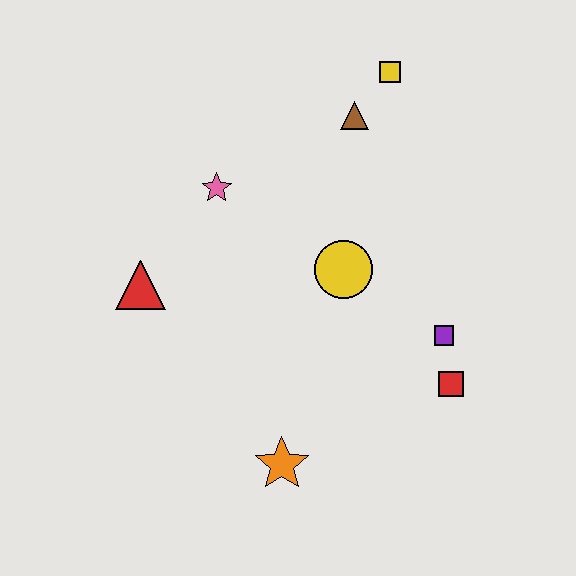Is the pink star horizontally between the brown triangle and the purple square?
No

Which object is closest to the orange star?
The red square is closest to the orange star.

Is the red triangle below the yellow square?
Yes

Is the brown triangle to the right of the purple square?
No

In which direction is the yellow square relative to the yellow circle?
The yellow square is above the yellow circle.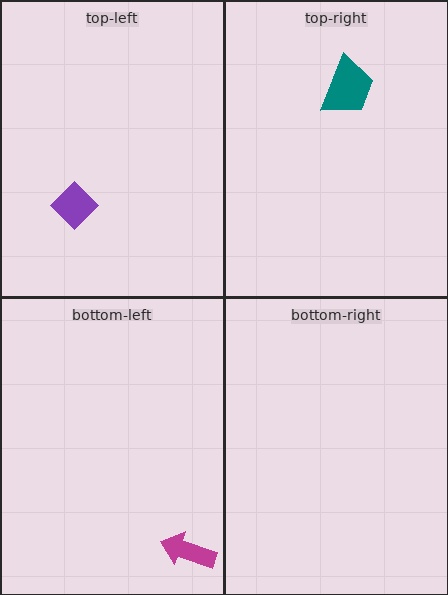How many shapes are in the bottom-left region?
1.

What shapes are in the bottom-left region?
The magenta arrow.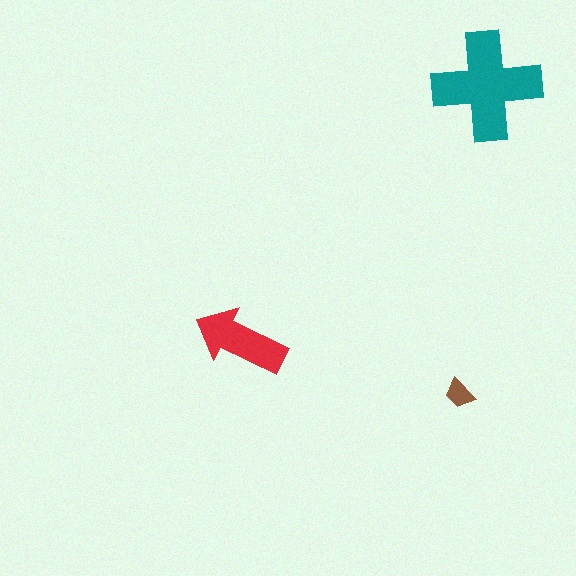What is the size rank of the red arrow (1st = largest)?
2nd.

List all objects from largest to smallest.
The teal cross, the red arrow, the brown trapezoid.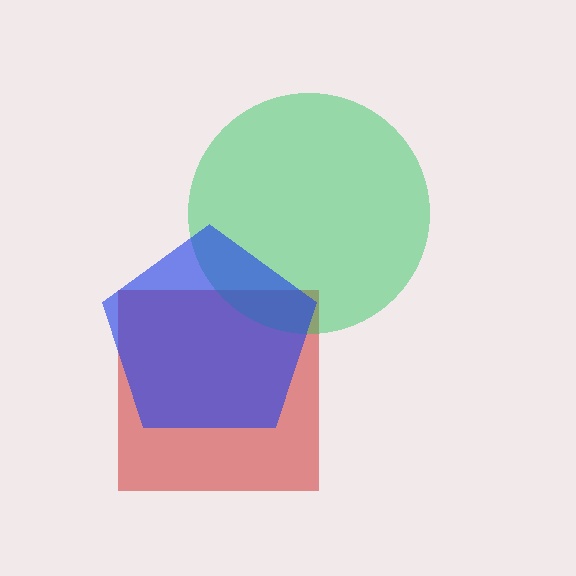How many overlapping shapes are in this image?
There are 3 overlapping shapes in the image.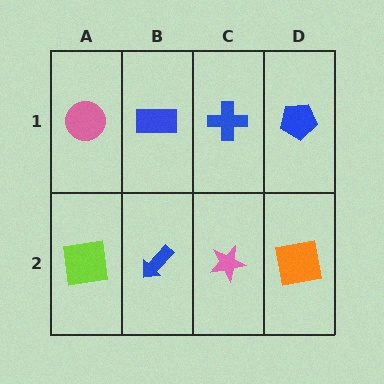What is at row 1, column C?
A blue cross.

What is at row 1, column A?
A pink circle.